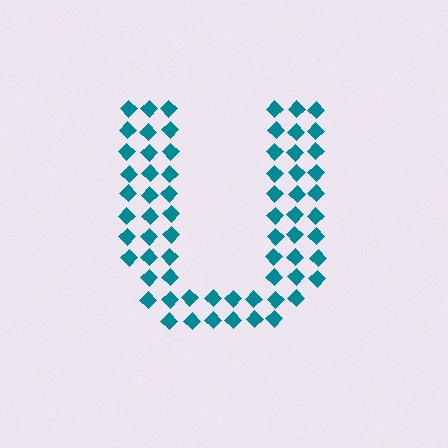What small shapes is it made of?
It is made of small diamonds.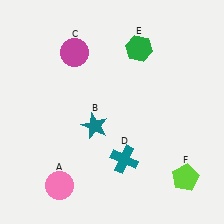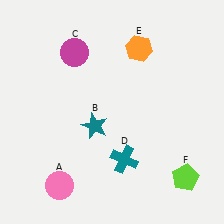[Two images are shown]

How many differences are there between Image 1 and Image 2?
There is 1 difference between the two images.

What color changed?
The hexagon (E) changed from green in Image 1 to orange in Image 2.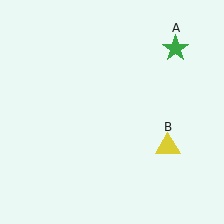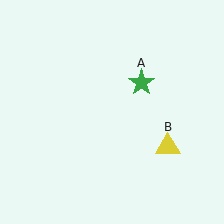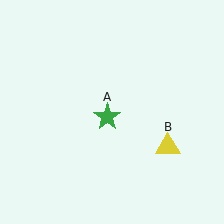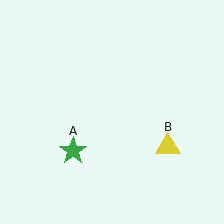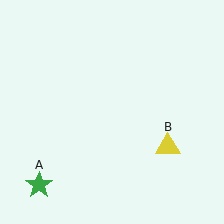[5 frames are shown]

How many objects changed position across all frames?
1 object changed position: green star (object A).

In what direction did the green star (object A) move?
The green star (object A) moved down and to the left.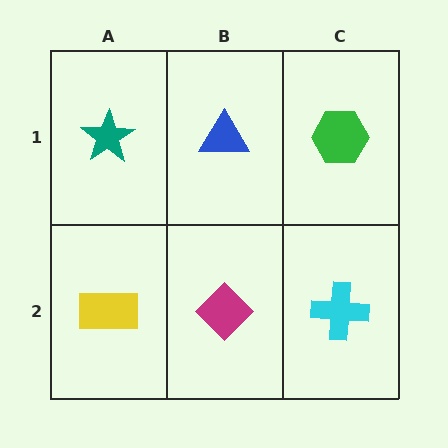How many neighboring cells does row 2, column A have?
2.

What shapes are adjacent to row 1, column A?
A yellow rectangle (row 2, column A), a blue triangle (row 1, column B).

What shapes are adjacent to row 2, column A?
A teal star (row 1, column A), a magenta diamond (row 2, column B).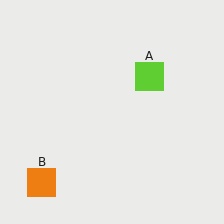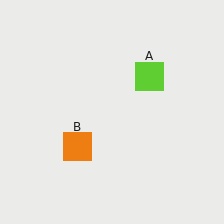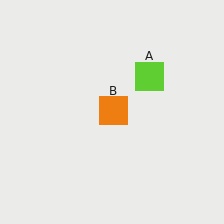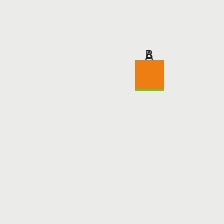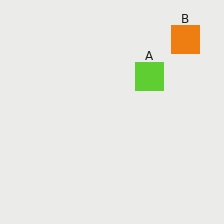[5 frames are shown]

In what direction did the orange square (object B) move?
The orange square (object B) moved up and to the right.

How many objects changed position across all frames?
1 object changed position: orange square (object B).